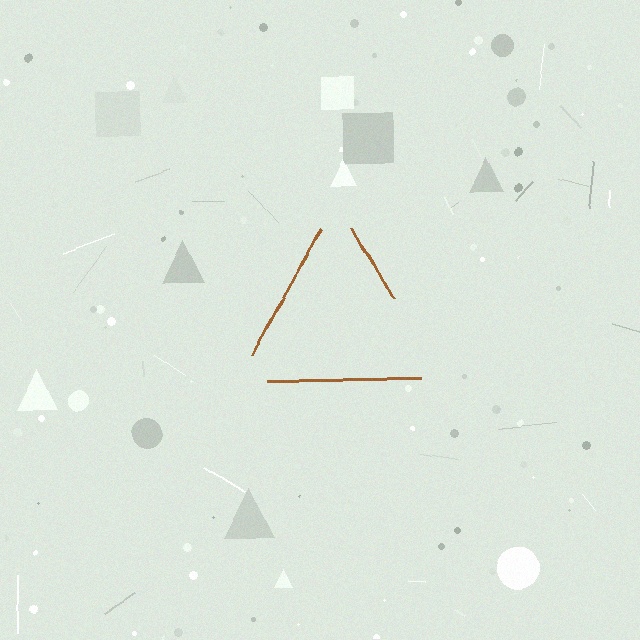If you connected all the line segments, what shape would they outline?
They would outline a triangle.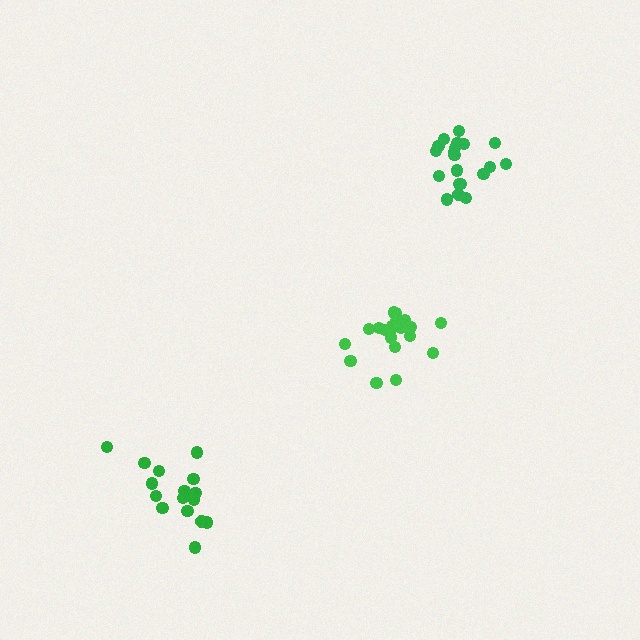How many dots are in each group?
Group 1: 16 dots, Group 2: 20 dots, Group 3: 21 dots (57 total).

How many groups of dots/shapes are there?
There are 3 groups.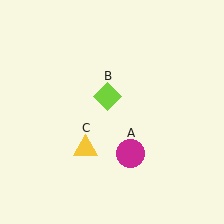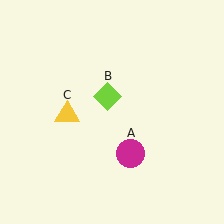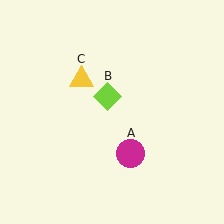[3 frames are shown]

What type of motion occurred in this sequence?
The yellow triangle (object C) rotated clockwise around the center of the scene.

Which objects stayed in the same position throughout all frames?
Magenta circle (object A) and lime diamond (object B) remained stationary.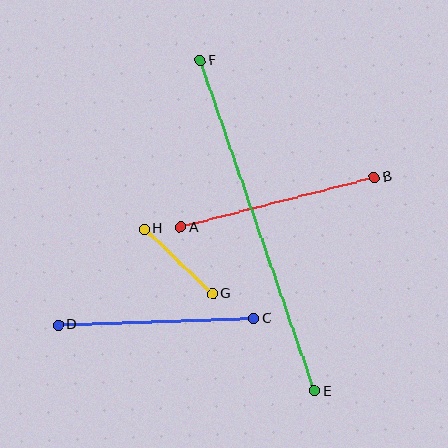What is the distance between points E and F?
The distance is approximately 349 pixels.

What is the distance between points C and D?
The distance is approximately 196 pixels.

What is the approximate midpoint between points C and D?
The midpoint is at approximately (156, 322) pixels.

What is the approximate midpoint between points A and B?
The midpoint is at approximately (277, 202) pixels.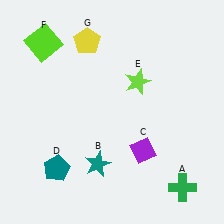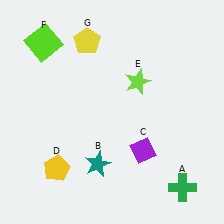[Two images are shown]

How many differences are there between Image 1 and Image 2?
There is 1 difference between the two images.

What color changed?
The pentagon (D) changed from teal in Image 1 to yellow in Image 2.